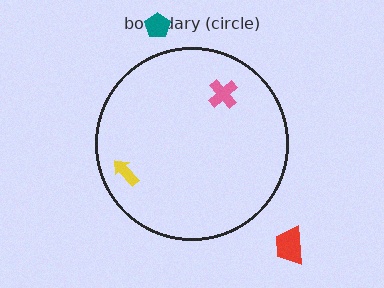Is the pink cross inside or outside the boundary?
Inside.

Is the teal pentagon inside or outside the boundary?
Outside.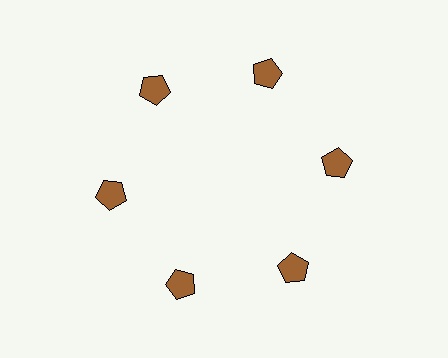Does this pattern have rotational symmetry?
Yes, this pattern has 6-fold rotational symmetry. It looks the same after rotating 60 degrees around the center.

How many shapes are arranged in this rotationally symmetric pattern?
There are 6 shapes, arranged in 6 groups of 1.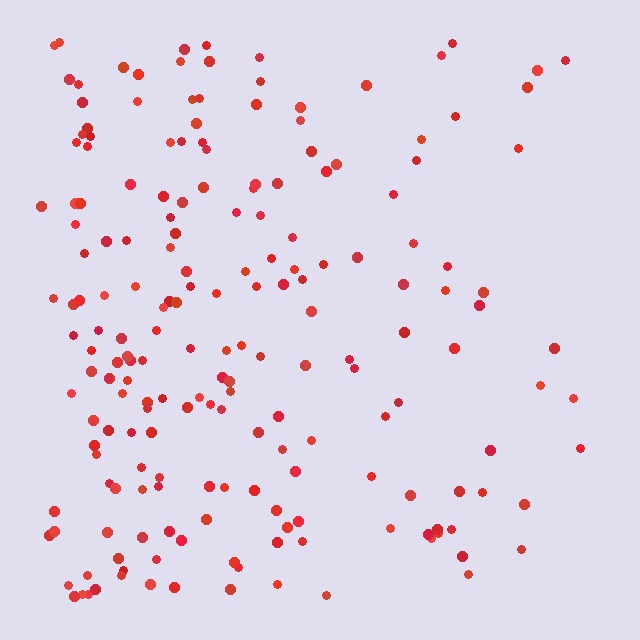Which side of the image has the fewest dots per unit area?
The right.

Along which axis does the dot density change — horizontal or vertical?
Horizontal.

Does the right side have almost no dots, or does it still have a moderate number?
Still a moderate number, just noticeably fewer than the left.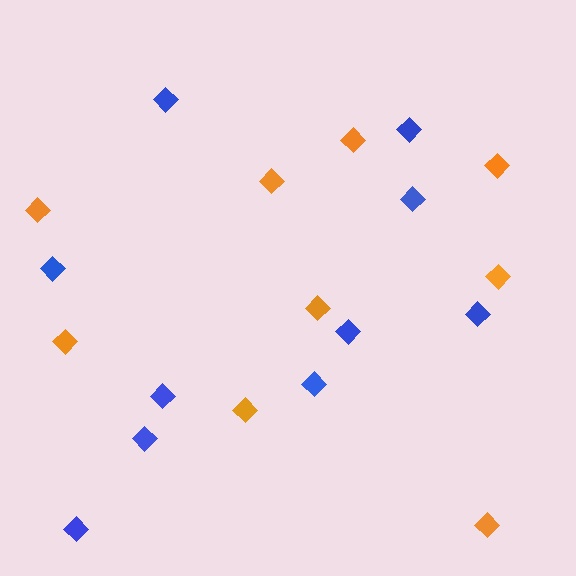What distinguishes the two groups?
There are 2 groups: one group of orange diamonds (9) and one group of blue diamonds (10).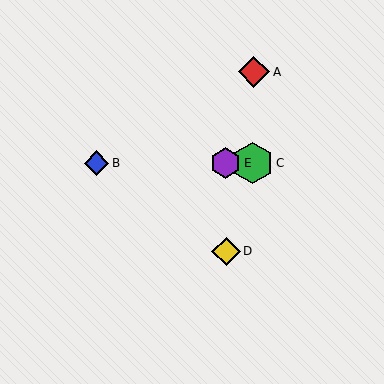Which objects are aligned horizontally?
Objects B, C, E are aligned horizontally.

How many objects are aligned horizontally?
3 objects (B, C, E) are aligned horizontally.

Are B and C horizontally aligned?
Yes, both are at y≈163.